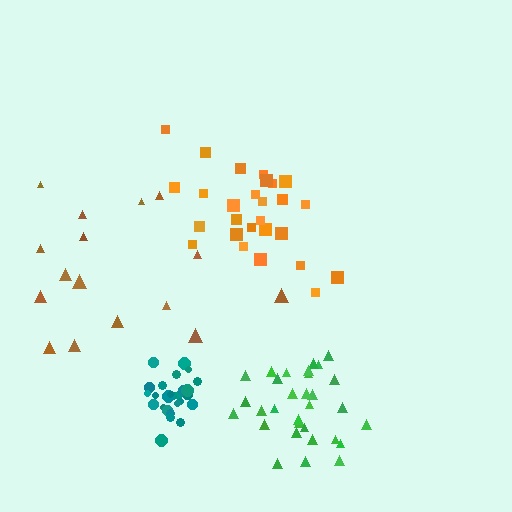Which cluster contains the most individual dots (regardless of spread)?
Green (31).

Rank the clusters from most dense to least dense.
teal, green, orange, brown.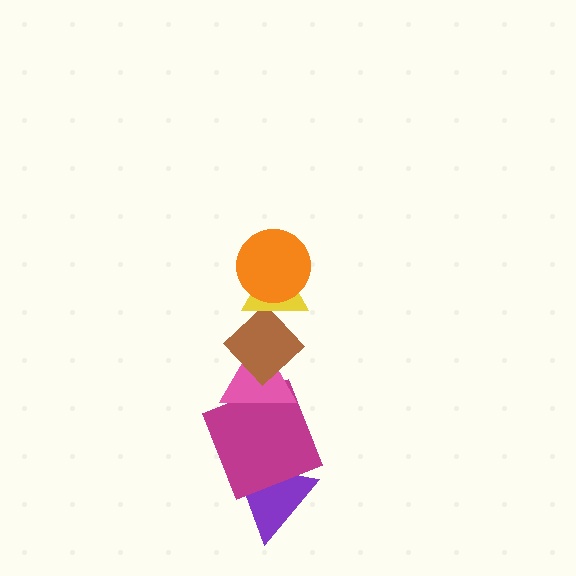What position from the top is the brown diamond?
The brown diamond is 3rd from the top.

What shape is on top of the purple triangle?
The magenta square is on top of the purple triangle.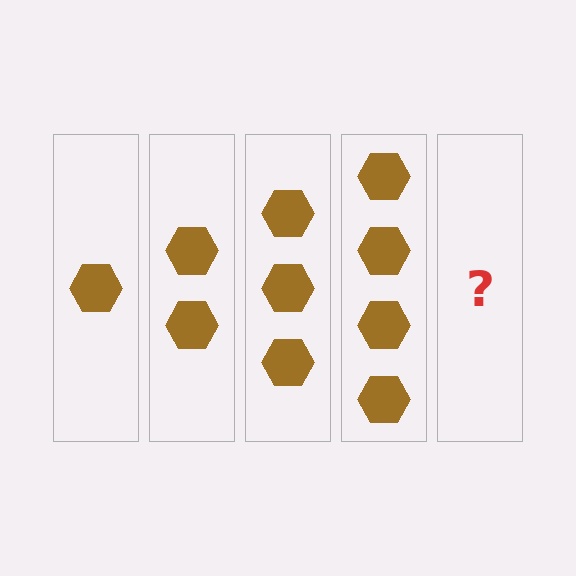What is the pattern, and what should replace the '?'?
The pattern is that each step adds one more hexagon. The '?' should be 5 hexagons.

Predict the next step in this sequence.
The next step is 5 hexagons.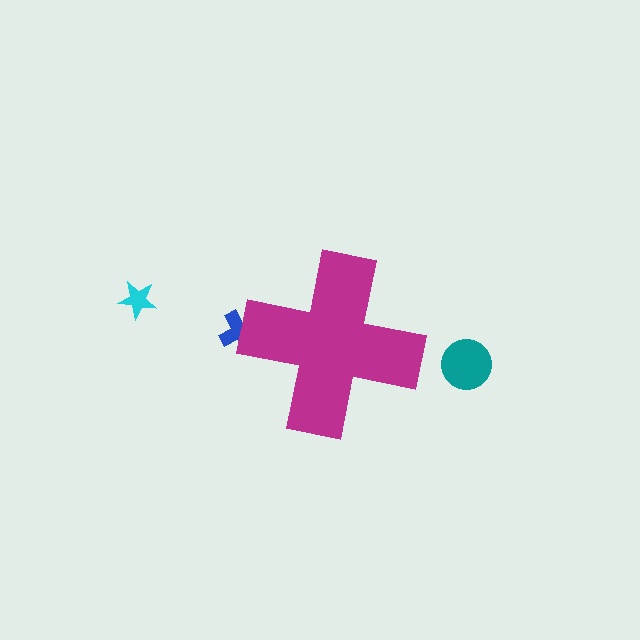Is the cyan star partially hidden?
No, the cyan star is fully visible.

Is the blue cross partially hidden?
Yes, the blue cross is partially hidden behind the magenta cross.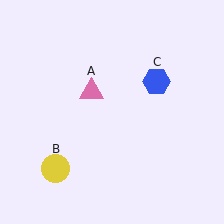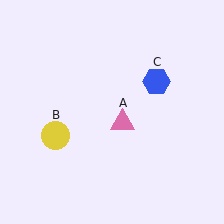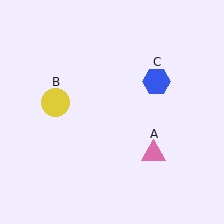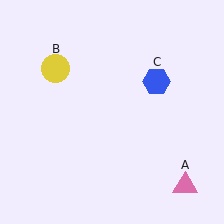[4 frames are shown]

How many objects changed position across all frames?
2 objects changed position: pink triangle (object A), yellow circle (object B).